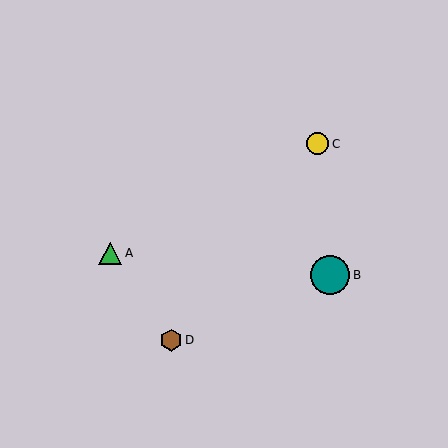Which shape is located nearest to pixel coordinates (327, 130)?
The yellow circle (labeled C) at (318, 144) is nearest to that location.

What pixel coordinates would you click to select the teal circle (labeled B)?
Click at (330, 275) to select the teal circle B.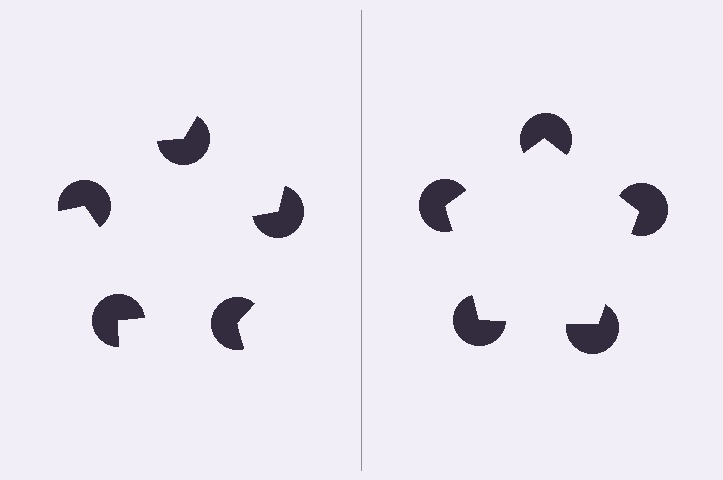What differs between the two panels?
The pac-man discs are positioned identically on both sides; only the wedge orientations differ. On the right they align to a pentagon; on the left they are misaligned.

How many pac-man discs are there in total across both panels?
10 — 5 on each side.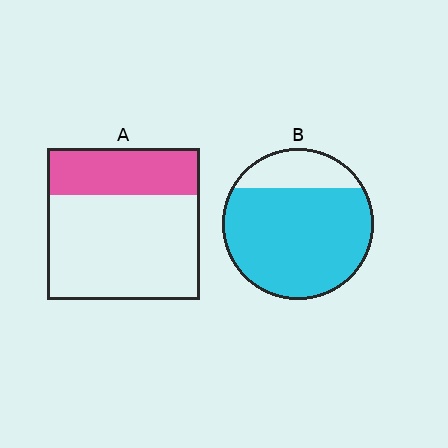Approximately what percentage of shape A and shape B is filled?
A is approximately 30% and B is approximately 80%.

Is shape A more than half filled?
No.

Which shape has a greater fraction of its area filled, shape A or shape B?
Shape B.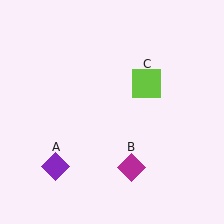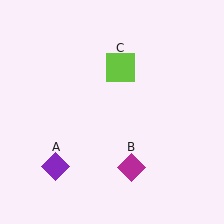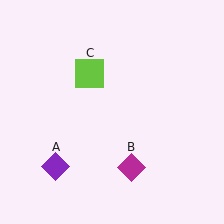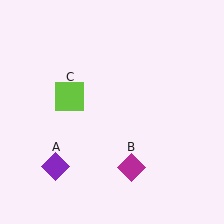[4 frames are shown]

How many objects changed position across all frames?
1 object changed position: lime square (object C).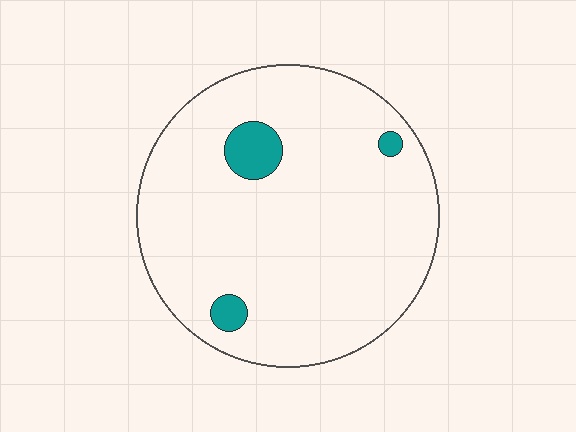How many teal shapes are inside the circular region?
3.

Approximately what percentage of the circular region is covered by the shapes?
Approximately 5%.